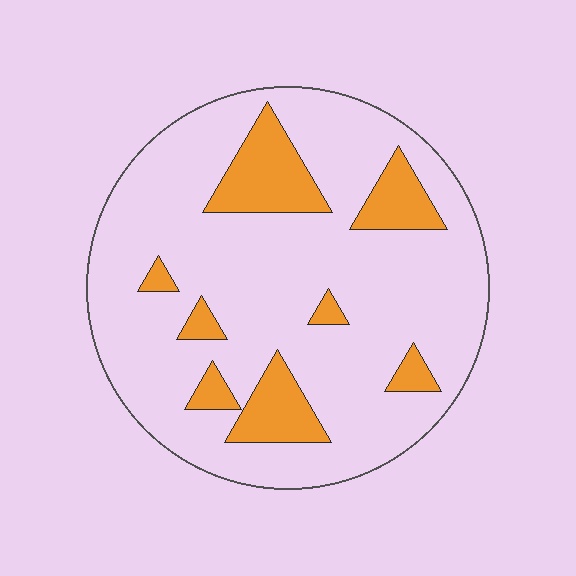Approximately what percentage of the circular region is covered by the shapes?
Approximately 20%.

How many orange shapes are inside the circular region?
8.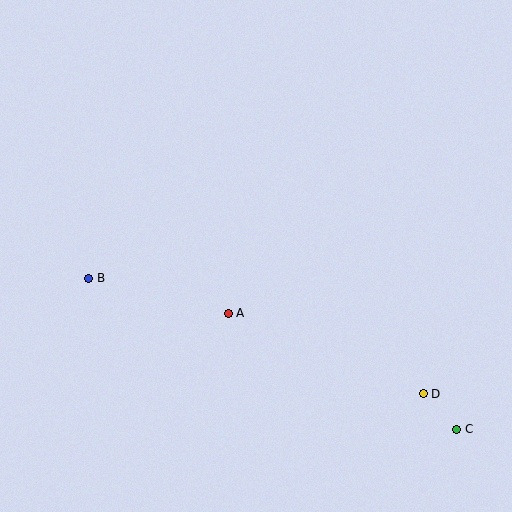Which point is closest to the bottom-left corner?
Point B is closest to the bottom-left corner.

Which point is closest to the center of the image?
Point A at (228, 313) is closest to the center.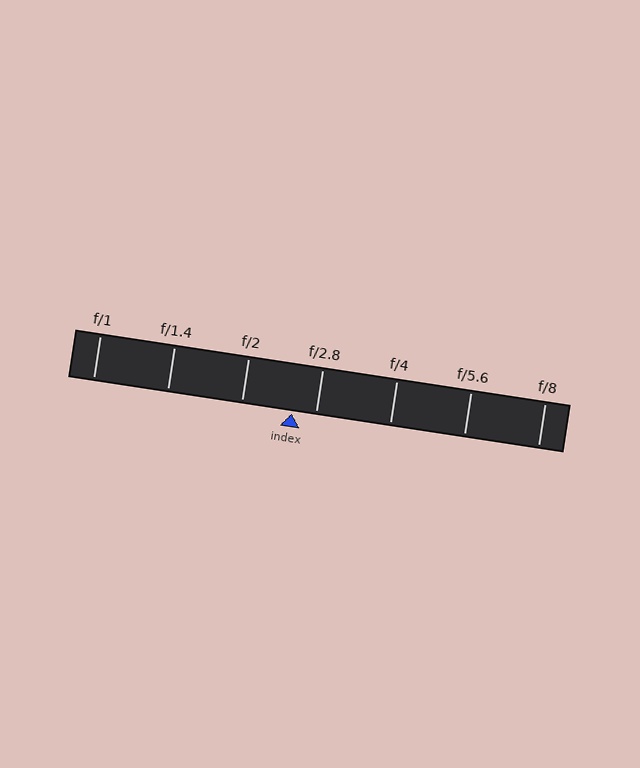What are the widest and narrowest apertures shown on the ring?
The widest aperture shown is f/1 and the narrowest is f/8.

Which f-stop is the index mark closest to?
The index mark is closest to f/2.8.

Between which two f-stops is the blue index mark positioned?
The index mark is between f/2 and f/2.8.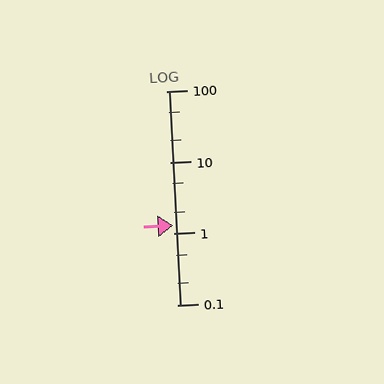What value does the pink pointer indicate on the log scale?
The pointer indicates approximately 1.3.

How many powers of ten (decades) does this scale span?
The scale spans 3 decades, from 0.1 to 100.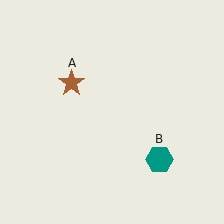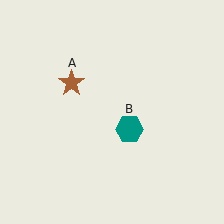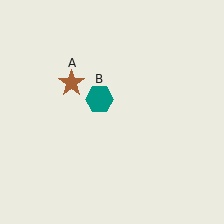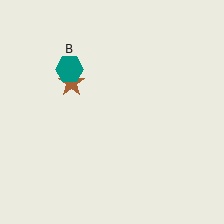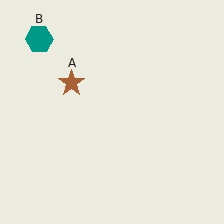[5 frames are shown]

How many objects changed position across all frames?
1 object changed position: teal hexagon (object B).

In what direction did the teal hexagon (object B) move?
The teal hexagon (object B) moved up and to the left.